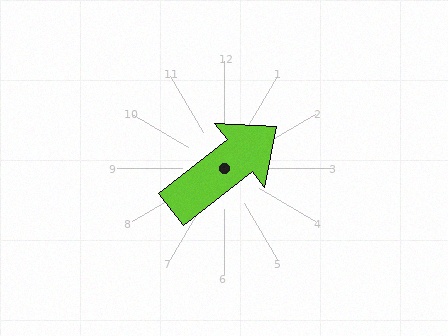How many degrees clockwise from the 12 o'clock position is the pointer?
Approximately 52 degrees.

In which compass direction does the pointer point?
Northeast.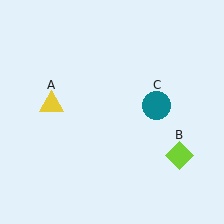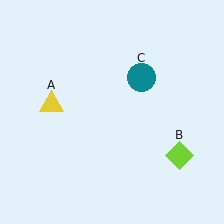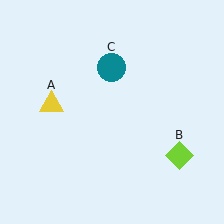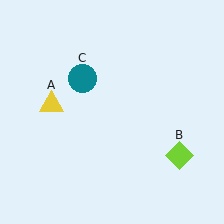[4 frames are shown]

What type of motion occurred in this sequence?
The teal circle (object C) rotated counterclockwise around the center of the scene.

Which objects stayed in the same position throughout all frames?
Yellow triangle (object A) and lime diamond (object B) remained stationary.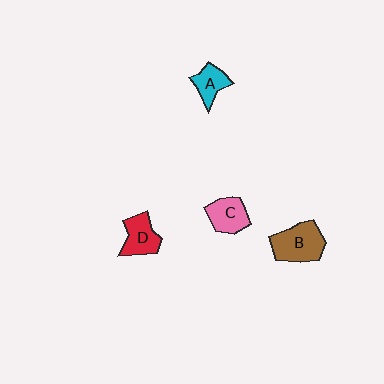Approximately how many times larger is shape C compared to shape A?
Approximately 1.2 times.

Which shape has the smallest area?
Shape A (cyan).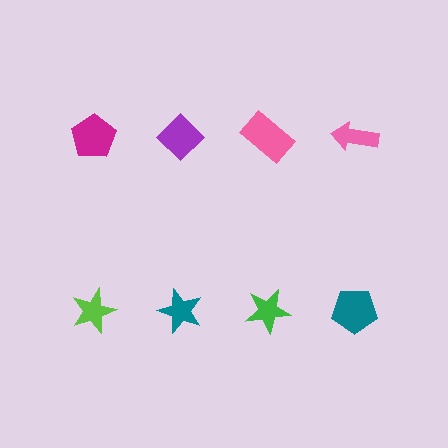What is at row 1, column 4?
A pink arrow.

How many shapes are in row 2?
4 shapes.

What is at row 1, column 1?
A magenta pentagon.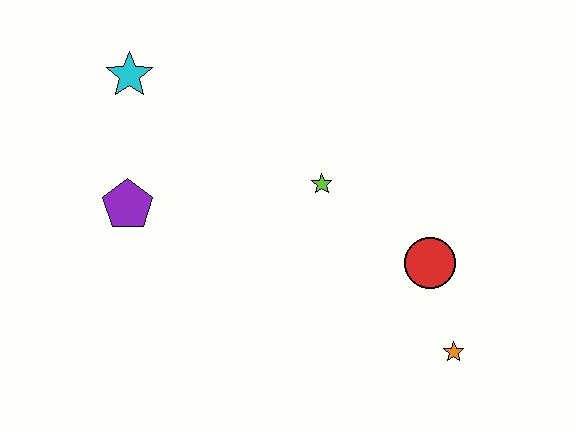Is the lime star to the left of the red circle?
Yes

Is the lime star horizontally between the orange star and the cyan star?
Yes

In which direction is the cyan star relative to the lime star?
The cyan star is to the left of the lime star.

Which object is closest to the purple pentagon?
The cyan star is closest to the purple pentagon.